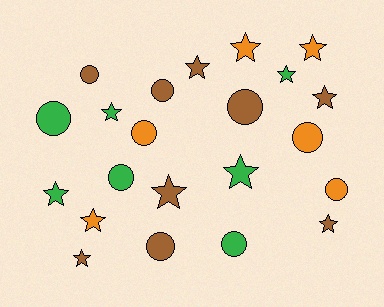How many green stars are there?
There are 4 green stars.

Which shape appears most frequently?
Star, with 12 objects.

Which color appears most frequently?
Brown, with 9 objects.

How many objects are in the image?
There are 22 objects.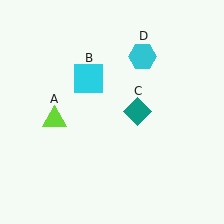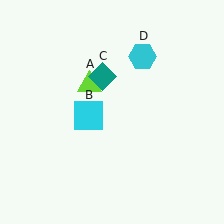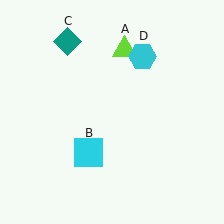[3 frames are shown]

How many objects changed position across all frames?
3 objects changed position: lime triangle (object A), cyan square (object B), teal diamond (object C).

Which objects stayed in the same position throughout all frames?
Cyan hexagon (object D) remained stationary.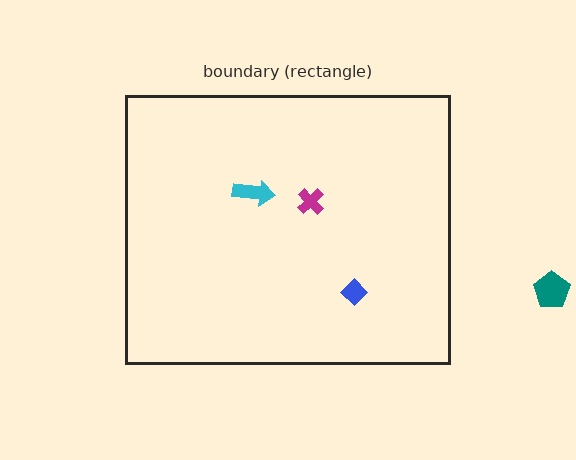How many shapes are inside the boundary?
3 inside, 1 outside.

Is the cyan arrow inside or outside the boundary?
Inside.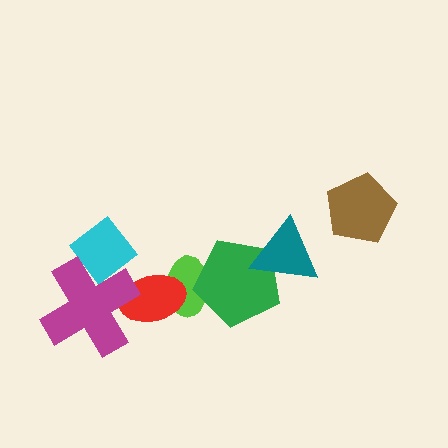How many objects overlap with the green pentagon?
2 objects overlap with the green pentagon.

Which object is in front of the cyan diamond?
The magenta cross is in front of the cyan diamond.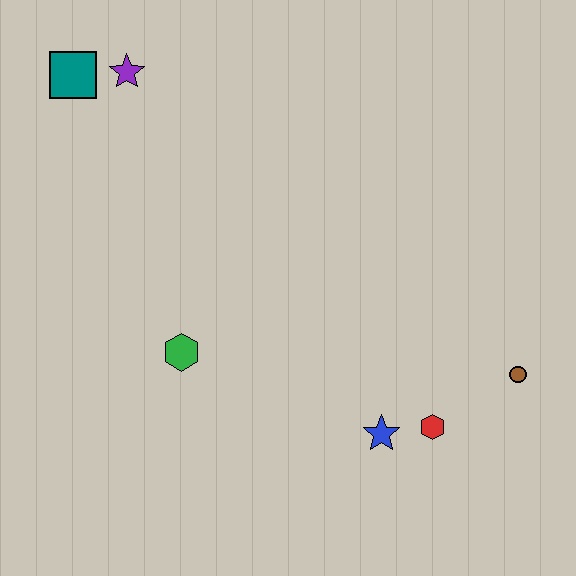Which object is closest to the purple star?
The teal square is closest to the purple star.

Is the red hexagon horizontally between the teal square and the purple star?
No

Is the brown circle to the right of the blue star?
Yes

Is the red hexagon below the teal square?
Yes